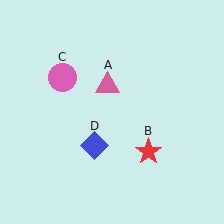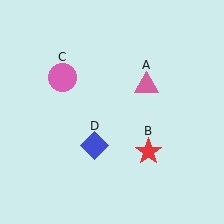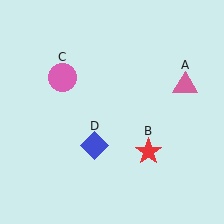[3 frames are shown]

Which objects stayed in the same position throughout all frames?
Red star (object B) and pink circle (object C) and blue diamond (object D) remained stationary.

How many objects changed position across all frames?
1 object changed position: pink triangle (object A).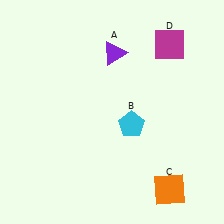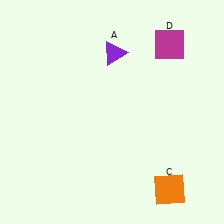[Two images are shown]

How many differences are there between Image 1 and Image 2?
There is 1 difference between the two images.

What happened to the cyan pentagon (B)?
The cyan pentagon (B) was removed in Image 2. It was in the bottom-right area of Image 1.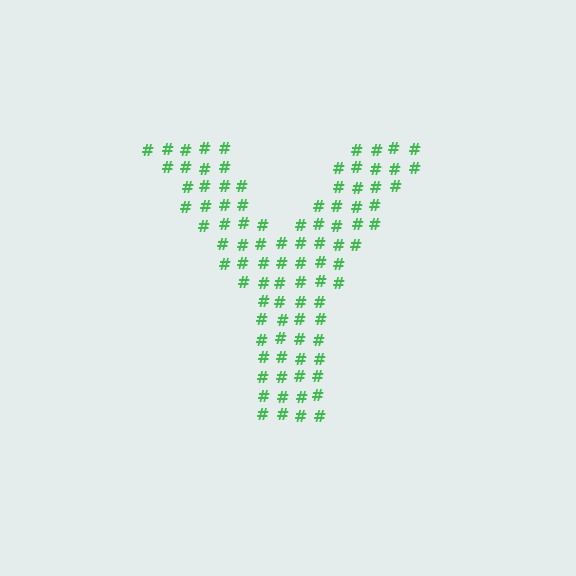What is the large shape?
The large shape is the letter Y.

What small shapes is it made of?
It is made of small hash symbols.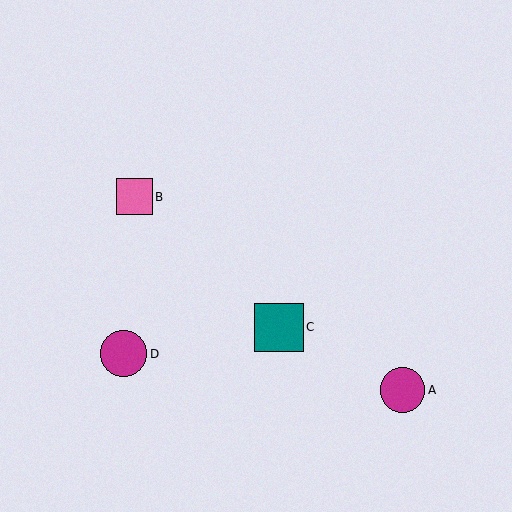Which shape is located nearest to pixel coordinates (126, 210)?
The pink square (labeled B) at (135, 197) is nearest to that location.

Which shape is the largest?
The teal square (labeled C) is the largest.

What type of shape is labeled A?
Shape A is a magenta circle.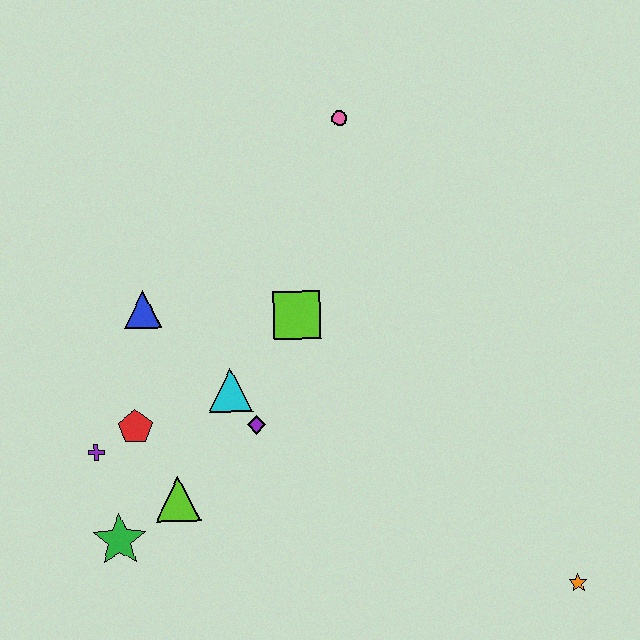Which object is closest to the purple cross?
The red pentagon is closest to the purple cross.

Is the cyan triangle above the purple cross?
Yes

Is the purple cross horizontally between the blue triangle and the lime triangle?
No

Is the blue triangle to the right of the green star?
Yes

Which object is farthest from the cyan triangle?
The orange star is farthest from the cyan triangle.